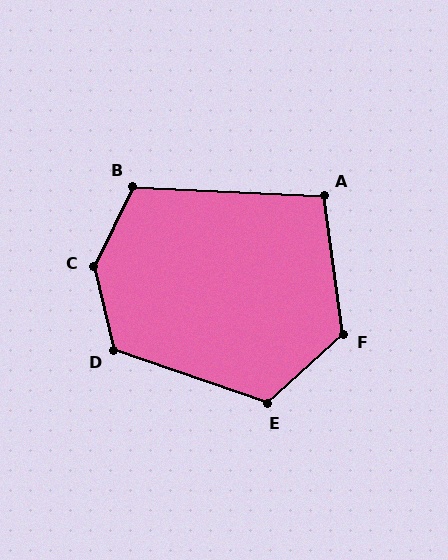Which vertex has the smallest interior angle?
A, at approximately 101 degrees.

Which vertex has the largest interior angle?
C, at approximately 141 degrees.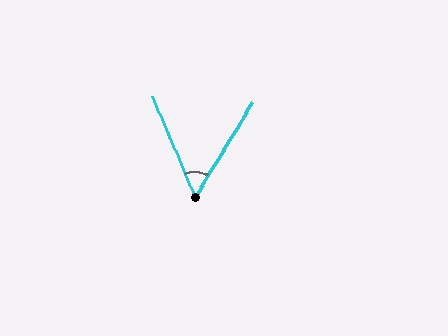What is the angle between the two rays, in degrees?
Approximately 54 degrees.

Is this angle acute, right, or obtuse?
It is acute.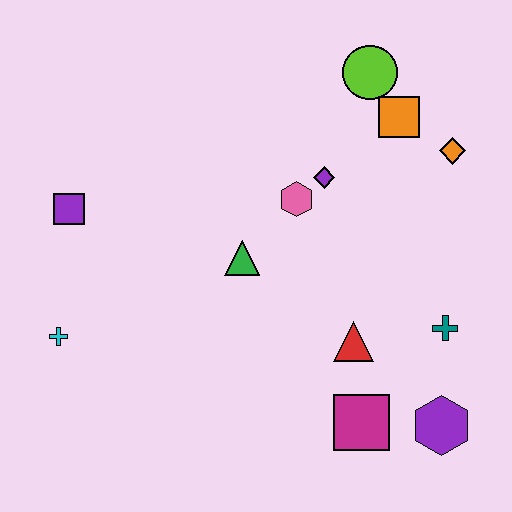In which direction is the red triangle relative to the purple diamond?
The red triangle is below the purple diamond.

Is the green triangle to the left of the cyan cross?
No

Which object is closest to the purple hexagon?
The magenta square is closest to the purple hexagon.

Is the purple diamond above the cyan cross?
Yes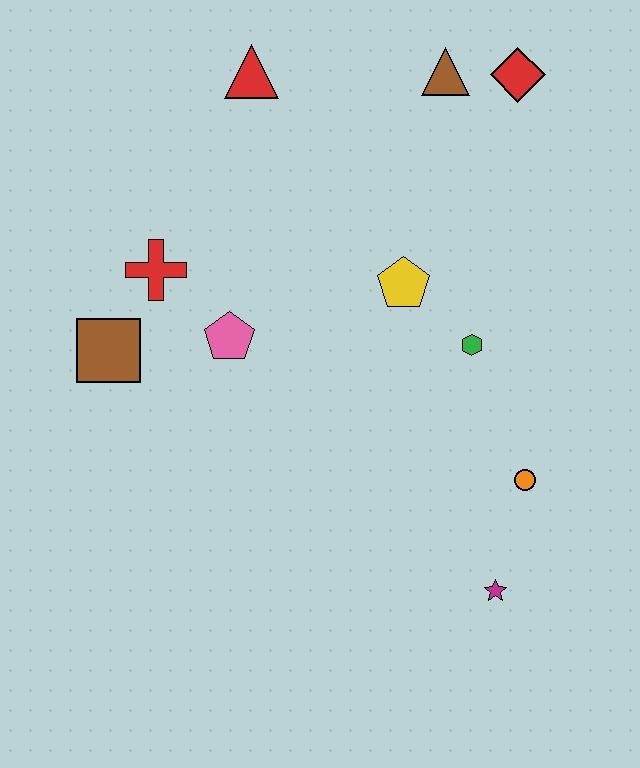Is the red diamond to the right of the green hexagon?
Yes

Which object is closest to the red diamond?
The brown triangle is closest to the red diamond.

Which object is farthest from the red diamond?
The magenta star is farthest from the red diamond.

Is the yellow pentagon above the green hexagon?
Yes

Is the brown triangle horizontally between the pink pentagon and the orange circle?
Yes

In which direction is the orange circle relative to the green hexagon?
The orange circle is below the green hexagon.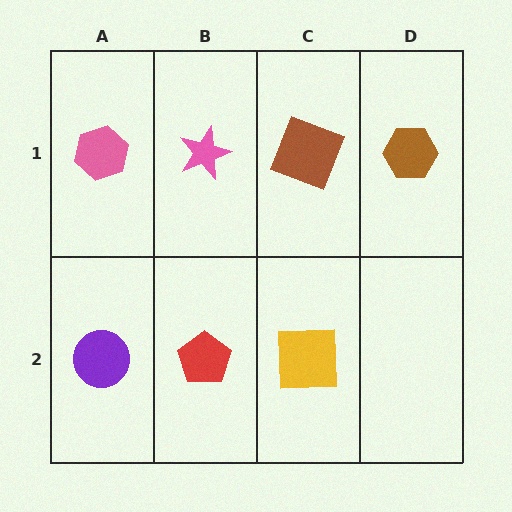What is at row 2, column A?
A purple circle.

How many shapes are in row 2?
3 shapes.